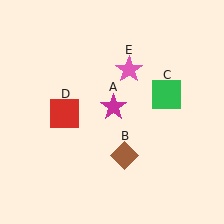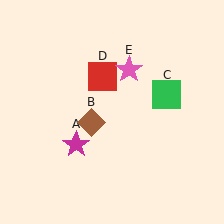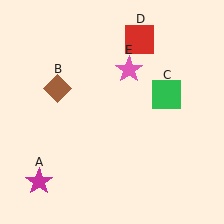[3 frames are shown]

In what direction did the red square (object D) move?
The red square (object D) moved up and to the right.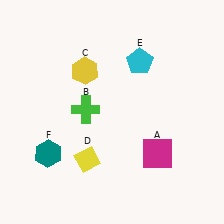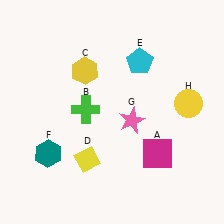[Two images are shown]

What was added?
A pink star (G), a yellow circle (H) were added in Image 2.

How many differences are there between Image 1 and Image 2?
There are 2 differences between the two images.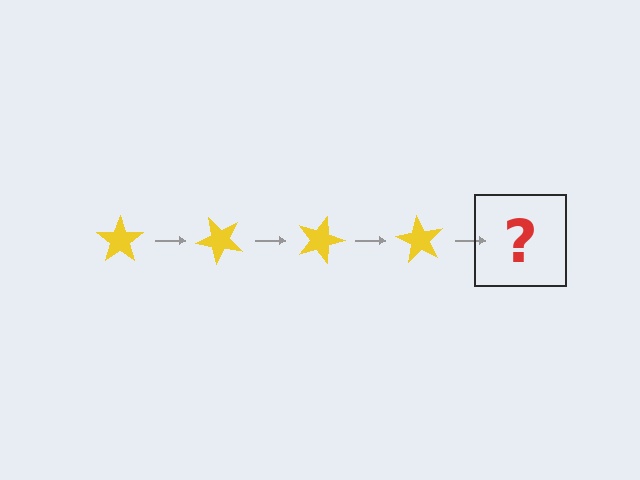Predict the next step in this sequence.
The next step is a yellow star rotated 180 degrees.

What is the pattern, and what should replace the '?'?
The pattern is that the star rotates 45 degrees each step. The '?' should be a yellow star rotated 180 degrees.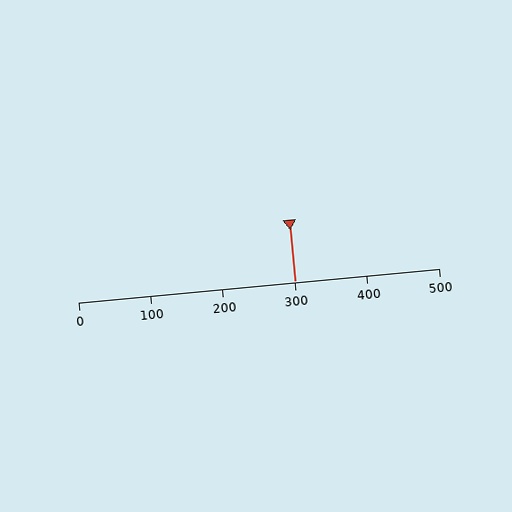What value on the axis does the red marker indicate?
The marker indicates approximately 300.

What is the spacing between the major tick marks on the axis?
The major ticks are spaced 100 apart.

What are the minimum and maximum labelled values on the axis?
The axis runs from 0 to 500.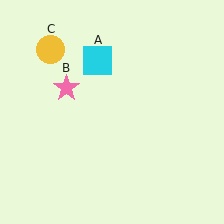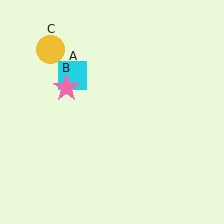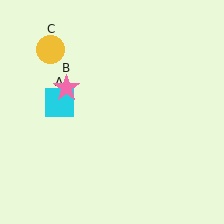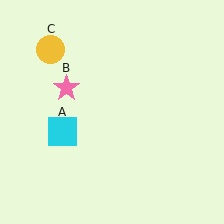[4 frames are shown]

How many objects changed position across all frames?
1 object changed position: cyan square (object A).